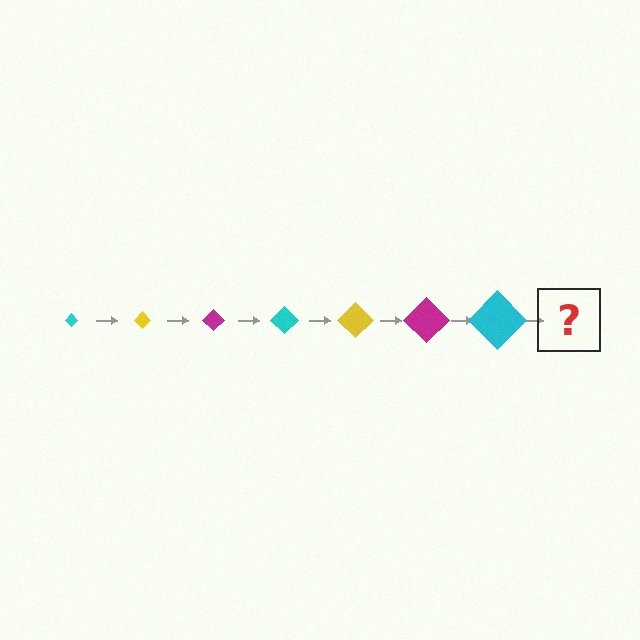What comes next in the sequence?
The next element should be a yellow diamond, larger than the previous one.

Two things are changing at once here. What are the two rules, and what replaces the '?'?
The two rules are that the diamond grows larger each step and the color cycles through cyan, yellow, and magenta. The '?' should be a yellow diamond, larger than the previous one.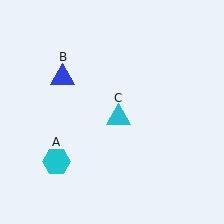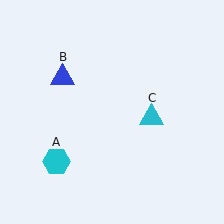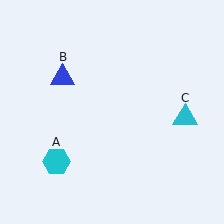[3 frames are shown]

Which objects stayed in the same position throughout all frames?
Cyan hexagon (object A) and blue triangle (object B) remained stationary.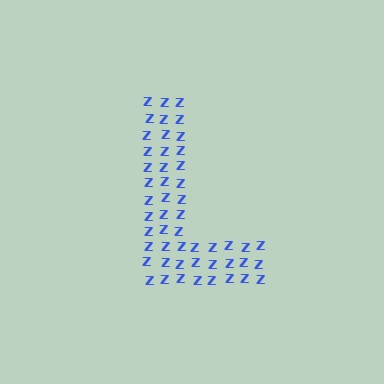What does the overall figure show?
The overall figure shows the letter L.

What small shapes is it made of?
It is made of small letter Z's.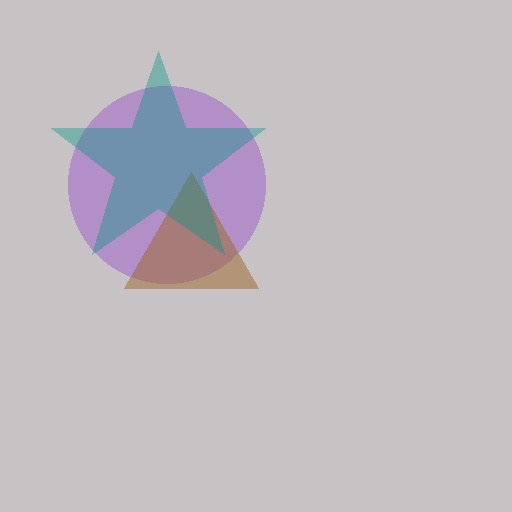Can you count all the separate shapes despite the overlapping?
Yes, there are 3 separate shapes.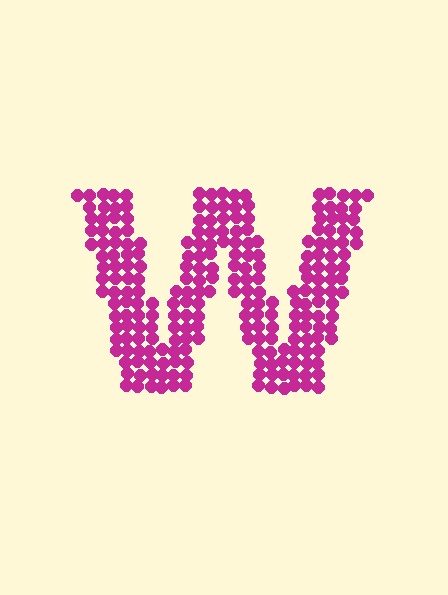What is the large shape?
The large shape is the letter W.